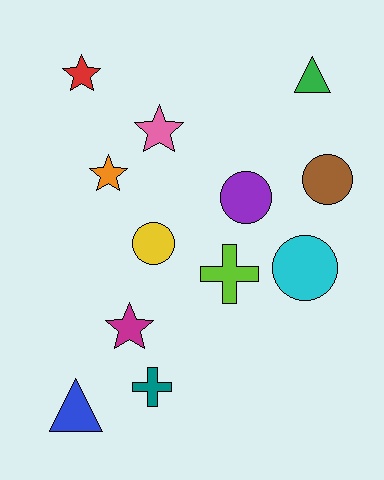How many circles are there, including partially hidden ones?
There are 4 circles.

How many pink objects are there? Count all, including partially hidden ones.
There is 1 pink object.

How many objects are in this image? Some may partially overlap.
There are 12 objects.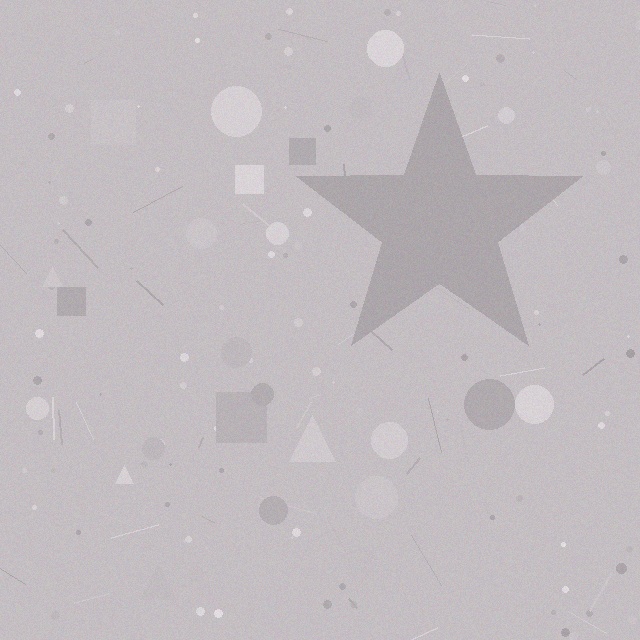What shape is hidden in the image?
A star is hidden in the image.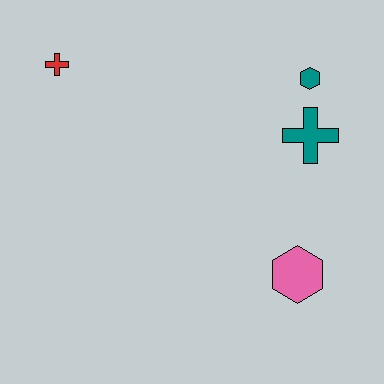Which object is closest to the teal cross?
The teal hexagon is closest to the teal cross.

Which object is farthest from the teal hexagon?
The red cross is farthest from the teal hexagon.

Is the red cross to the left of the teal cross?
Yes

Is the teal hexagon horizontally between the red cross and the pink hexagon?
No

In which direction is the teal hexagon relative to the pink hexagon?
The teal hexagon is above the pink hexagon.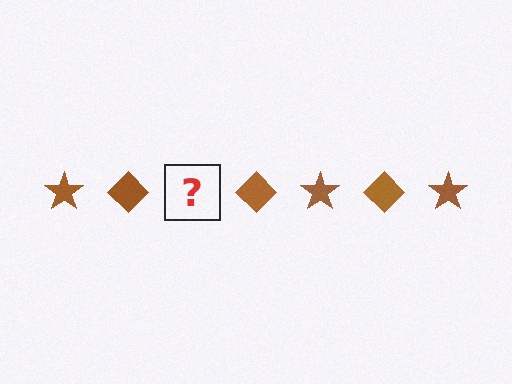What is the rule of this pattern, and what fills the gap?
The rule is that the pattern cycles through star, diamond shapes in brown. The gap should be filled with a brown star.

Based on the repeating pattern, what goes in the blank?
The blank should be a brown star.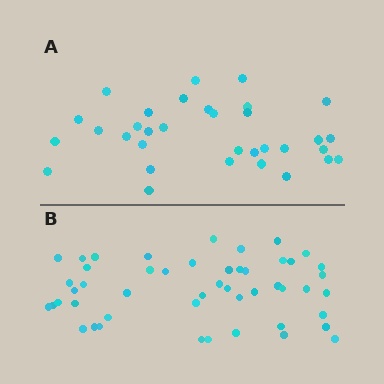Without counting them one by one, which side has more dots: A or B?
Region B (the bottom region) has more dots.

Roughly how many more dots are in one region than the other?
Region B has approximately 15 more dots than region A.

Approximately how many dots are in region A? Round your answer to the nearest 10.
About 30 dots. (The exact count is 33, which rounds to 30.)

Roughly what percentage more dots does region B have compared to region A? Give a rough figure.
About 50% more.